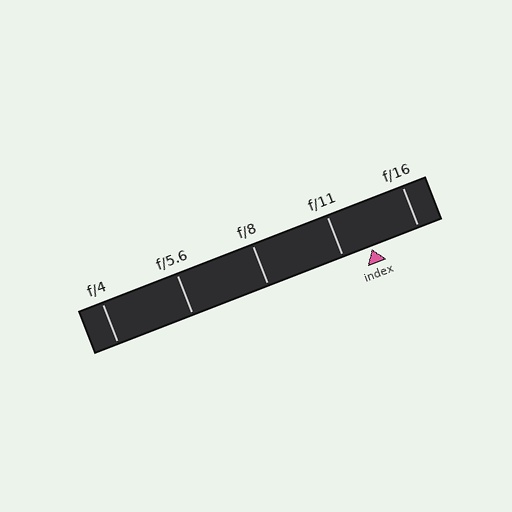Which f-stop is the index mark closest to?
The index mark is closest to f/11.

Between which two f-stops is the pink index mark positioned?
The index mark is between f/11 and f/16.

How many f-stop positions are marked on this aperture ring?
There are 5 f-stop positions marked.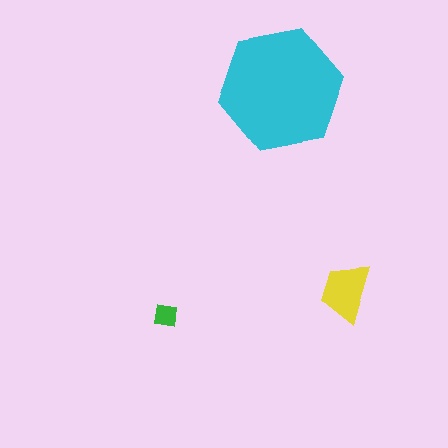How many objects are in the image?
There are 3 objects in the image.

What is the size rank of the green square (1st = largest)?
3rd.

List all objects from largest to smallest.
The cyan hexagon, the yellow trapezoid, the green square.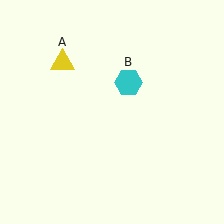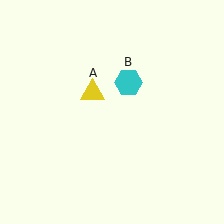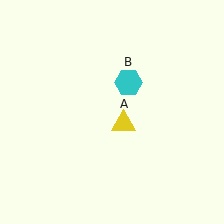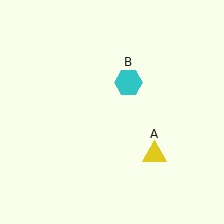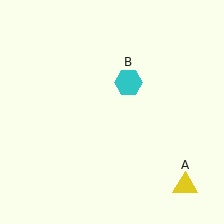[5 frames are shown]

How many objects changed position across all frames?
1 object changed position: yellow triangle (object A).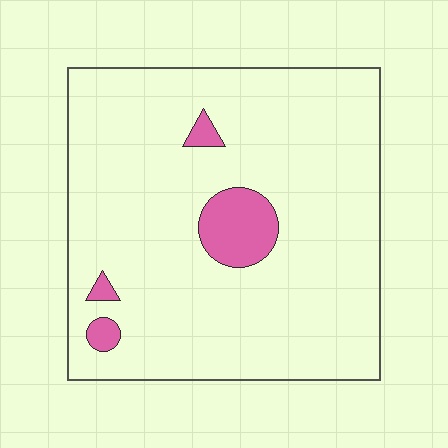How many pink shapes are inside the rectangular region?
4.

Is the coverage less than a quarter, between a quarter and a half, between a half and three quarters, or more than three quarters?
Less than a quarter.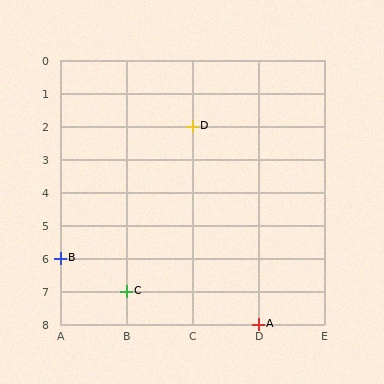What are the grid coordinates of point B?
Point B is at grid coordinates (A, 6).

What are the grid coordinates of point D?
Point D is at grid coordinates (C, 2).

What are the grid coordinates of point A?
Point A is at grid coordinates (D, 8).